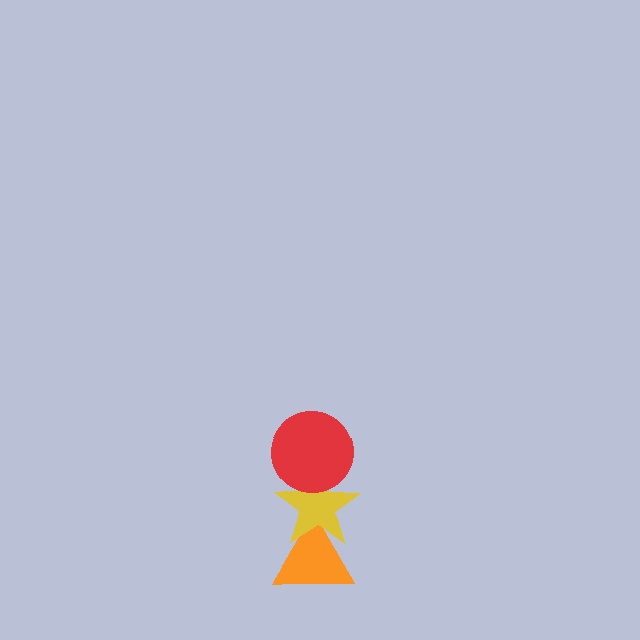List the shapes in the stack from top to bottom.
From top to bottom: the red circle, the yellow star, the orange triangle.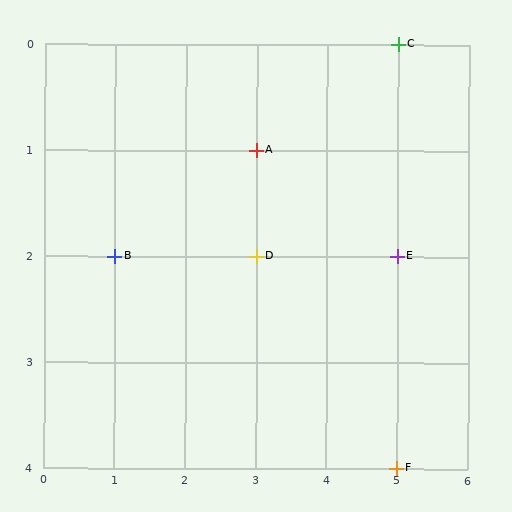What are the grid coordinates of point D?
Point D is at grid coordinates (3, 2).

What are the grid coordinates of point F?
Point F is at grid coordinates (5, 4).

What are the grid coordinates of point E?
Point E is at grid coordinates (5, 2).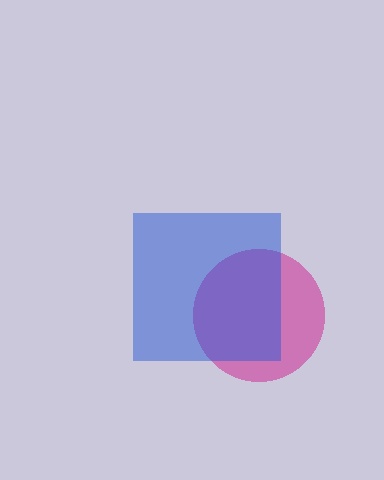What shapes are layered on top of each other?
The layered shapes are: a magenta circle, a blue square.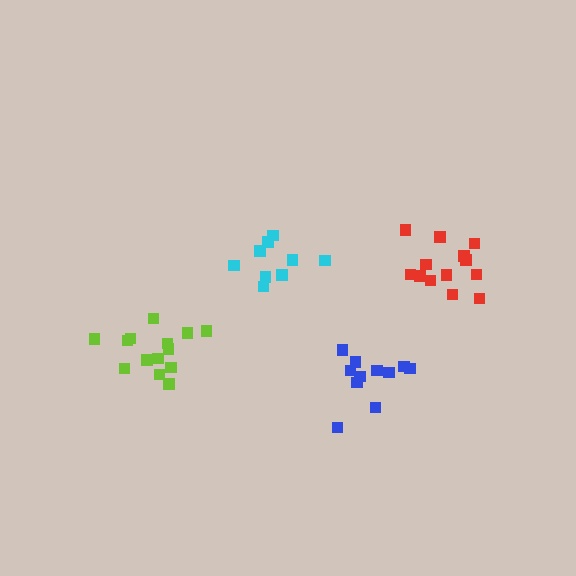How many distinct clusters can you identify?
There are 4 distinct clusters.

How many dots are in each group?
Group 1: 13 dots, Group 2: 11 dots, Group 3: 9 dots, Group 4: 14 dots (47 total).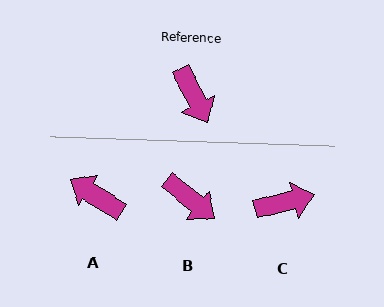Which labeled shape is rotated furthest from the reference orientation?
A, about 150 degrees away.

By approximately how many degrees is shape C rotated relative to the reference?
Approximately 77 degrees counter-clockwise.